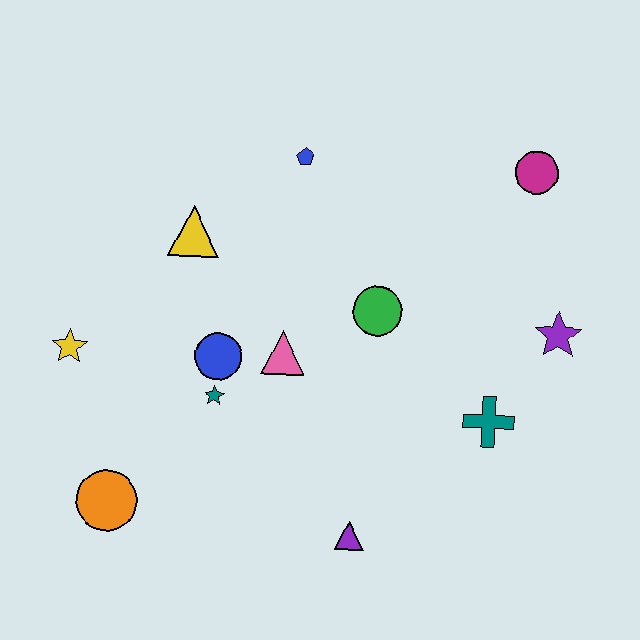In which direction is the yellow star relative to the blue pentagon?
The yellow star is to the left of the blue pentagon.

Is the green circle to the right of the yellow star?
Yes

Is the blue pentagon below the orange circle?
No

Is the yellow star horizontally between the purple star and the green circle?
No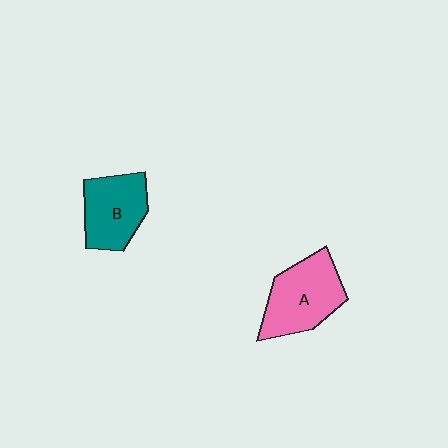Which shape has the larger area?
Shape A (pink).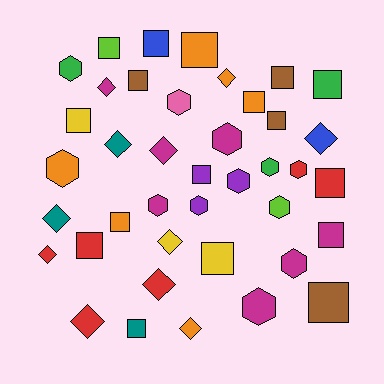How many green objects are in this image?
There are 3 green objects.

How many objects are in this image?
There are 40 objects.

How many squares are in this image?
There are 17 squares.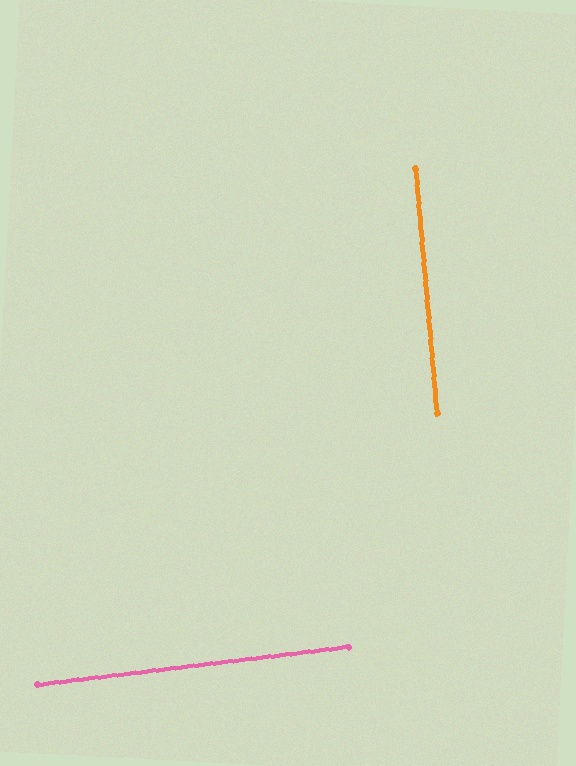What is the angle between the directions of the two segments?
Approximately 88 degrees.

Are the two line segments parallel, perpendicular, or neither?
Perpendicular — they meet at approximately 88°.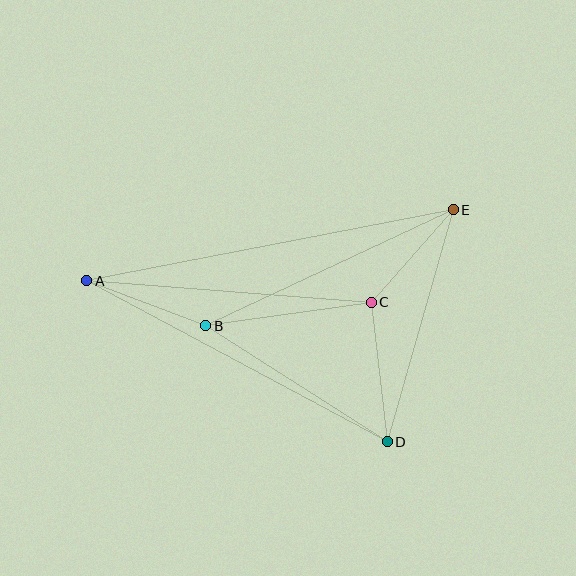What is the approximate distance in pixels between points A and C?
The distance between A and C is approximately 285 pixels.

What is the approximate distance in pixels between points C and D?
The distance between C and D is approximately 140 pixels.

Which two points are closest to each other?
Points C and E are closest to each other.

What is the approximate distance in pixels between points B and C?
The distance between B and C is approximately 167 pixels.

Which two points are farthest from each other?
Points A and E are farthest from each other.